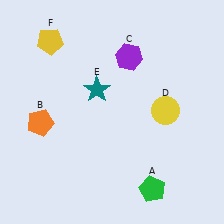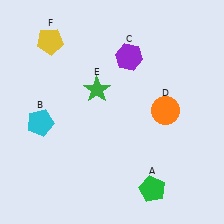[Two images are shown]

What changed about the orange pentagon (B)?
In Image 1, B is orange. In Image 2, it changed to cyan.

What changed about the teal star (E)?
In Image 1, E is teal. In Image 2, it changed to green.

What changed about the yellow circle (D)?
In Image 1, D is yellow. In Image 2, it changed to orange.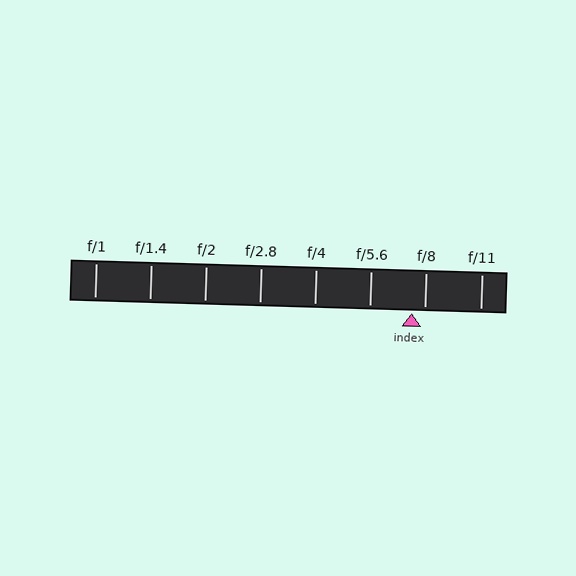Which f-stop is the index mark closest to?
The index mark is closest to f/8.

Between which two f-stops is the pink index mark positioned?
The index mark is between f/5.6 and f/8.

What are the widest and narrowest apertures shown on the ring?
The widest aperture shown is f/1 and the narrowest is f/11.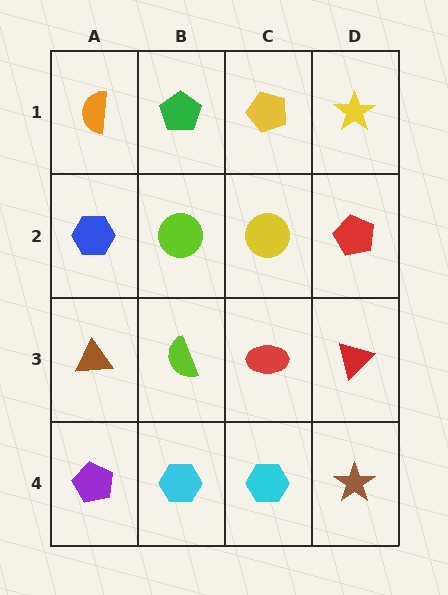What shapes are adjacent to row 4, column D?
A red triangle (row 3, column D), a cyan hexagon (row 4, column C).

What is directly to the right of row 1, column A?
A green pentagon.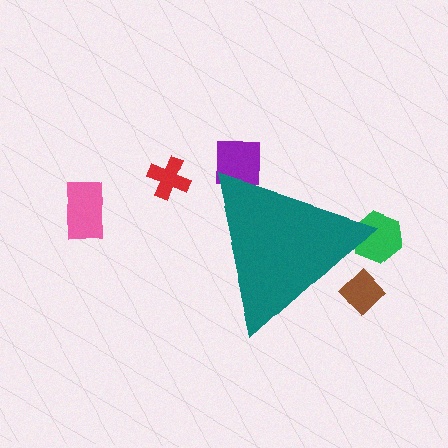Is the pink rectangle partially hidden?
No, the pink rectangle is fully visible.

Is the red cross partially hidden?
No, the red cross is fully visible.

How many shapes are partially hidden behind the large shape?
3 shapes are partially hidden.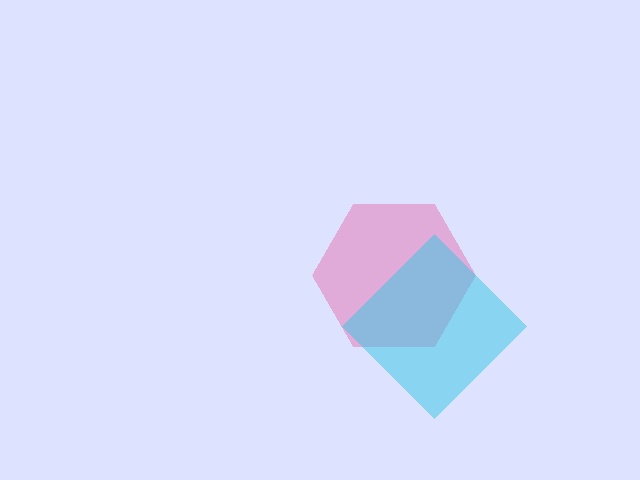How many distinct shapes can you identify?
There are 2 distinct shapes: a pink hexagon, a cyan diamond.